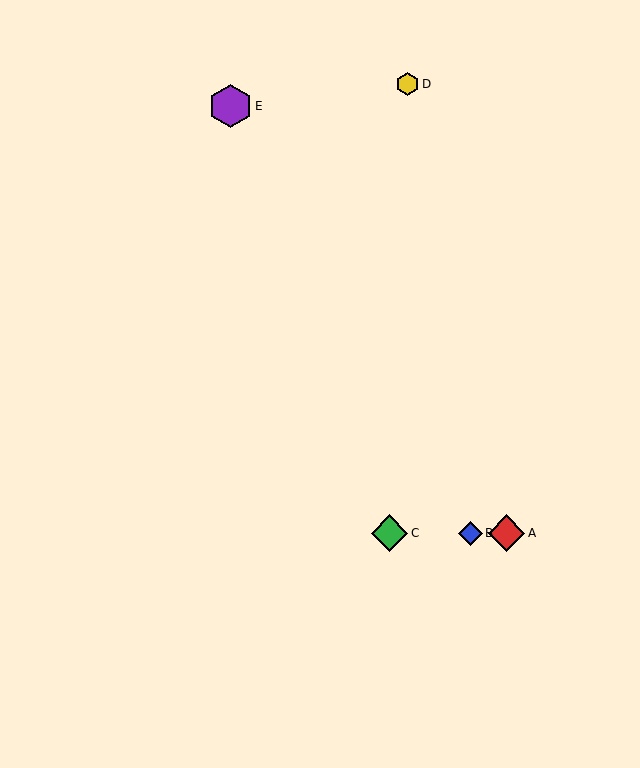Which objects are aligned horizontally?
Objects A, B, C are aligned horizontally.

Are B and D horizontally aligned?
No, B is at y≈533 and D is at y≈84.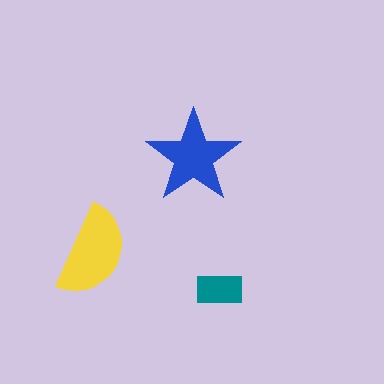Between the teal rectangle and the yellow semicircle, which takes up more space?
The yellow semicircle.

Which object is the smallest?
The teal rectangle.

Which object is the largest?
The yellow semicircle.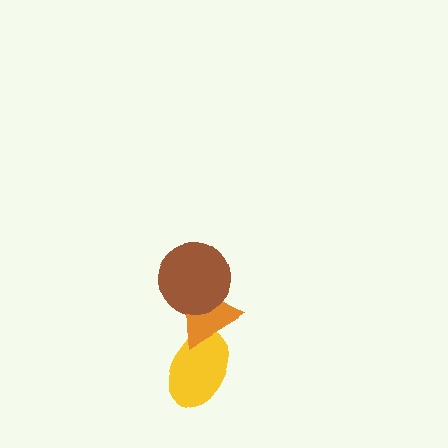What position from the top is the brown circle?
The brown circle is 1st from the top.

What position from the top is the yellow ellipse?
The yellow ellipse is 3rd from the top.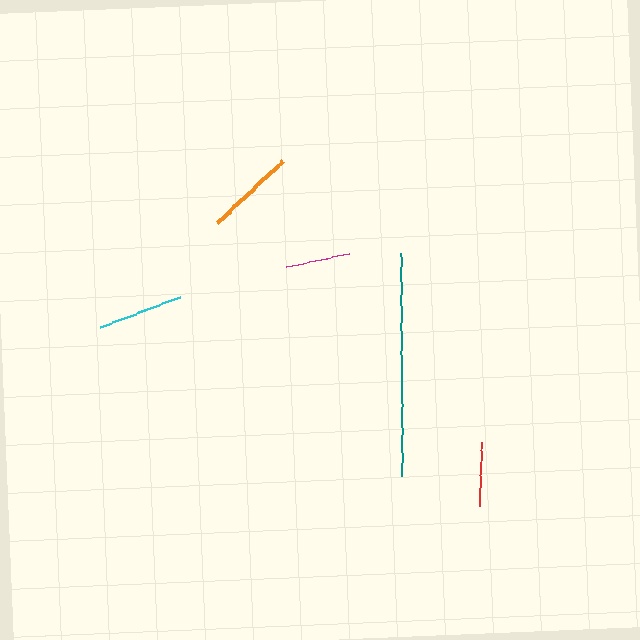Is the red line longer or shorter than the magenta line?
The magenta line is longer than the red line.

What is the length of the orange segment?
The orange segment is approximately 90 pixels long.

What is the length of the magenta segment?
The magenta segment is approximately 66 pixels long.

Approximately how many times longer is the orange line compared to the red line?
The orange line is approximately 1.4 times the length of the red line.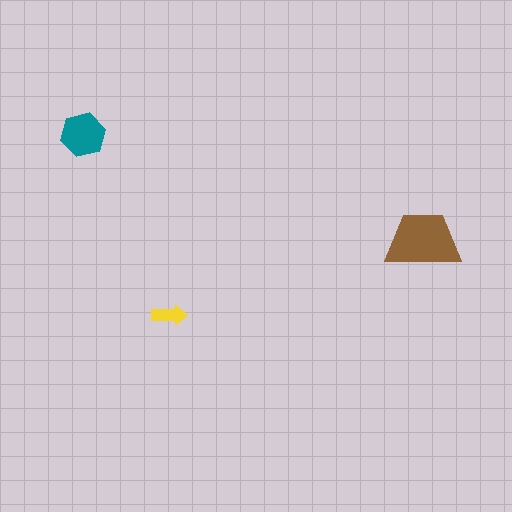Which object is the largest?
The brown trapezoid.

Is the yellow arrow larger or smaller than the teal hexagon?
Smaller.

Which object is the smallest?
The yellow arrow.